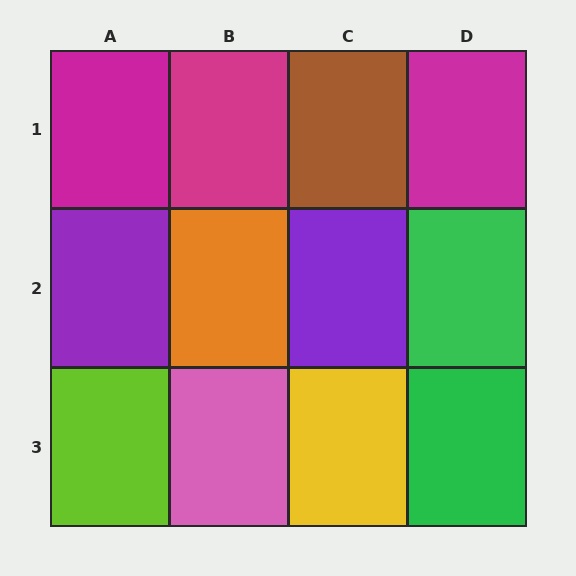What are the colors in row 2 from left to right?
Purple, orange, purple, green.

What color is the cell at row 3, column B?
Pink.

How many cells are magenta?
3 cells are magenta.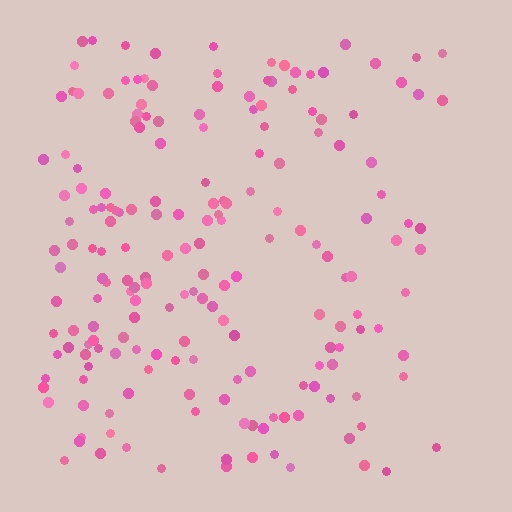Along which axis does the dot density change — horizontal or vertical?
Horizontal.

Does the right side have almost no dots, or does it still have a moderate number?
Still a moderate number, just noticeably fewer than the left.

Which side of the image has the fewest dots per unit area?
The right.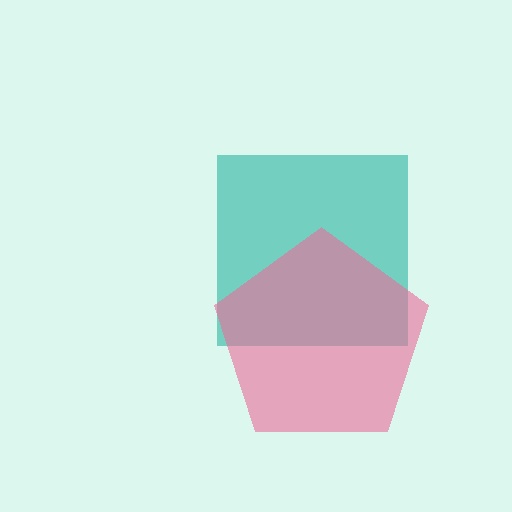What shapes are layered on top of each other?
The layered shapes are: a teal square, a pink pentagon.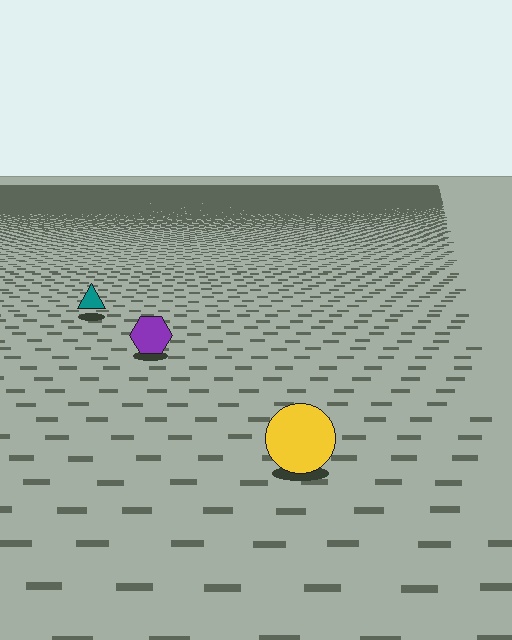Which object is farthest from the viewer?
The teal triangle is farthest from the viewer. It appears smaller and the ground texture around it is denser.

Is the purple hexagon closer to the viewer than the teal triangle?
Yes. The purple hexagon is closer — you can tell from the texture gradient: the ground texture is coarser near it.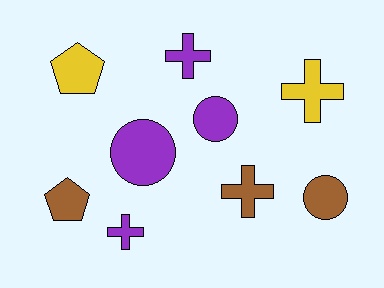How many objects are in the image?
There are 9 objects.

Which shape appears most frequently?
Cross, with 4 objects.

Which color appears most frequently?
Purple, with 4 objects.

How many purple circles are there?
There are 2 purple circles.